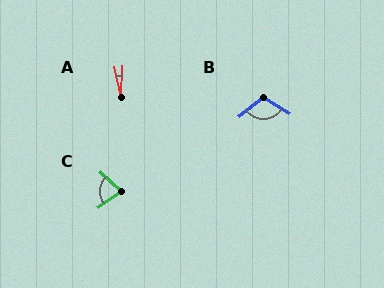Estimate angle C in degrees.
Approximately 78 degrees.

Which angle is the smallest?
A, at approximately 15 degrees.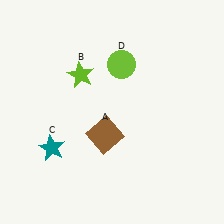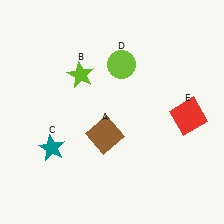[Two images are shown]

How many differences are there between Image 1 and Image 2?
There is 1 difference between the two images.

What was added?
A red square (E) was added in Image 2.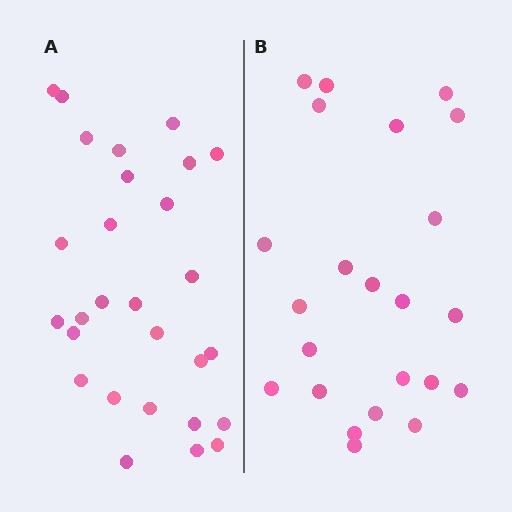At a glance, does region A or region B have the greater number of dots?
Region A (the left region) has more dots.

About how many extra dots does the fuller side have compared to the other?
Region A has about 5 more dots than region B.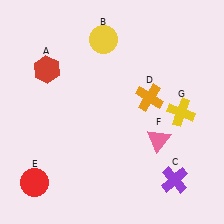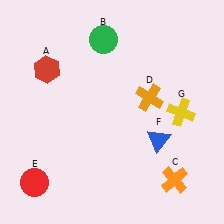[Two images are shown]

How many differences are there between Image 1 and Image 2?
There are 3 differences between the two images.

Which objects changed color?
B changed from yellow to green. C changed from purple to orange. F changed from pink to blue.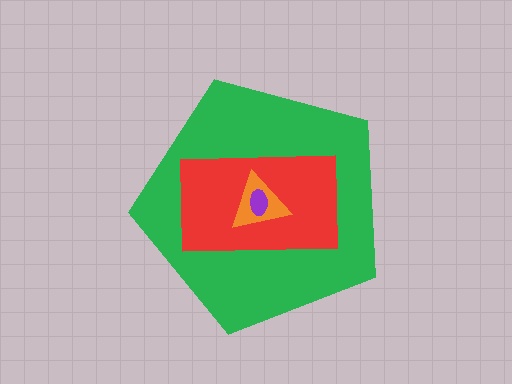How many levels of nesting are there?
4.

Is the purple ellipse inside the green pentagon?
Yes.